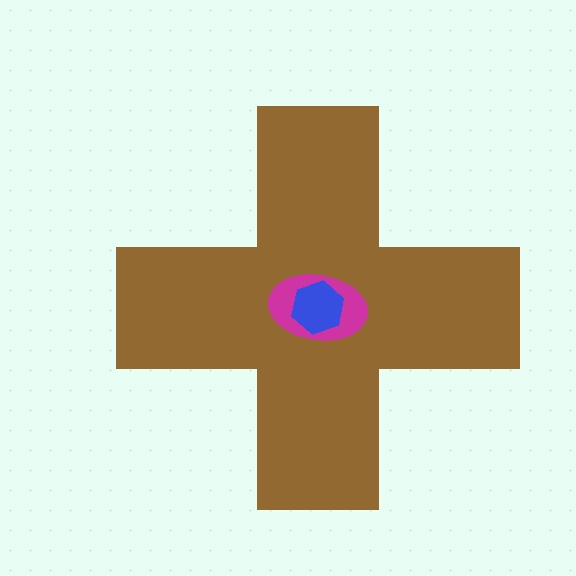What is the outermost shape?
The brown cross.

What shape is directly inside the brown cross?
The magenta ellipse.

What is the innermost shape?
The blue hexagon.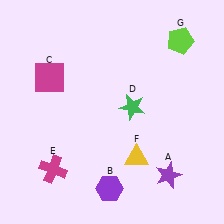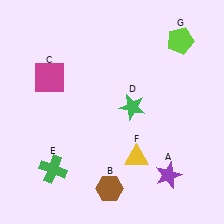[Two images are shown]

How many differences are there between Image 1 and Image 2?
There are 2 differences between the two images.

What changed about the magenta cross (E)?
In Image 1, E is magenta. In Image 2, it changed to green.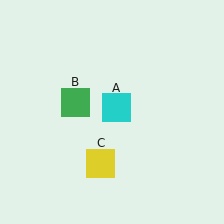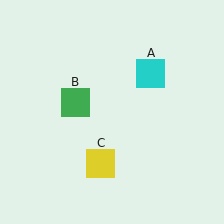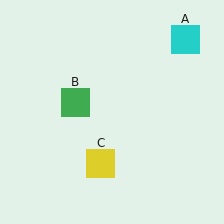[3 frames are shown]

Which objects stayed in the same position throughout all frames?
Green square (object B) and yellow square (object C) remained stationary.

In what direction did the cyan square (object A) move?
The cyan square (object A) moved up and to the right.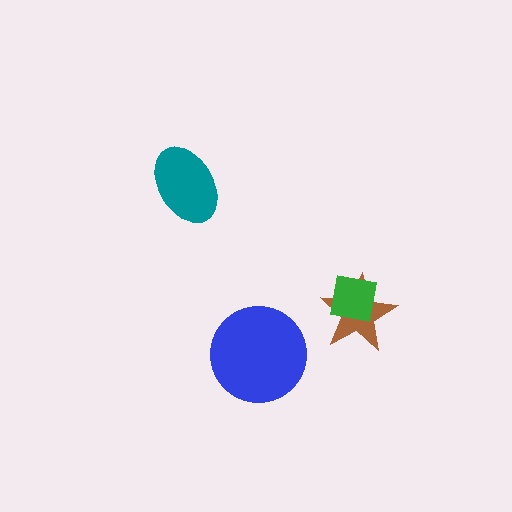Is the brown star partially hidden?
Yes, it is partially covered by another shape.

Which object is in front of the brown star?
The green square is in front of the brown star.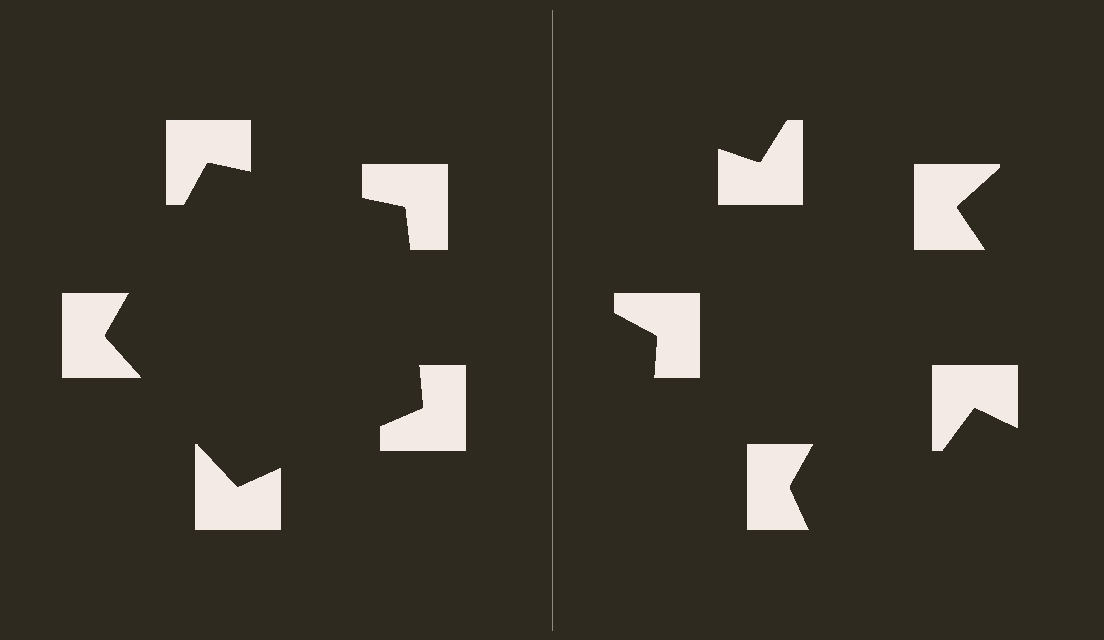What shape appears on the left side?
An illusory pentagon.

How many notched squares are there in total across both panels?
10 — 5 on each side.